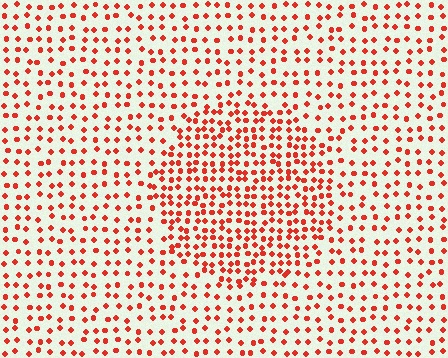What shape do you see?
I see a circle.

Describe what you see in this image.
The image contains small red elements arranged at two different densities. A circle-shaped region is visible where the elements are more densely packed than the surrounding area.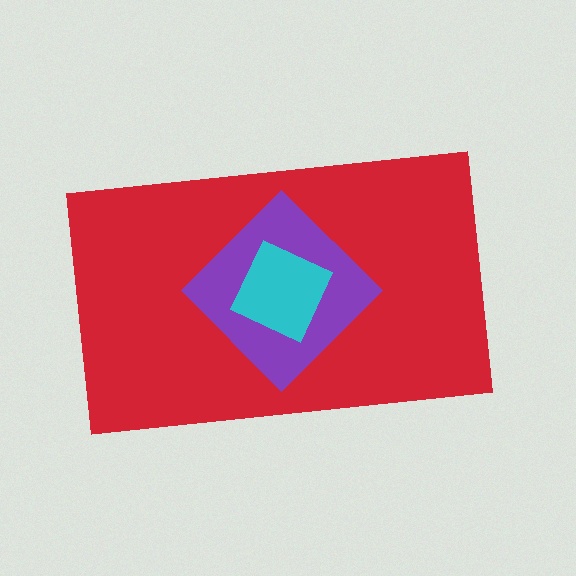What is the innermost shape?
The cyan square.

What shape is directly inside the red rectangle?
The purple diamond.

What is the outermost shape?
The red rectangle.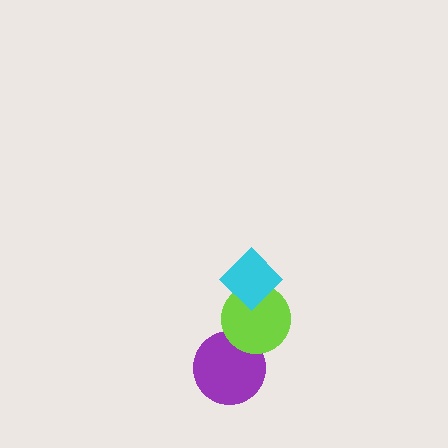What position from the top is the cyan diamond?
The cyan diamond is 1st from the top.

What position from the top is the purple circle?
The purple circle is 3rd from the top.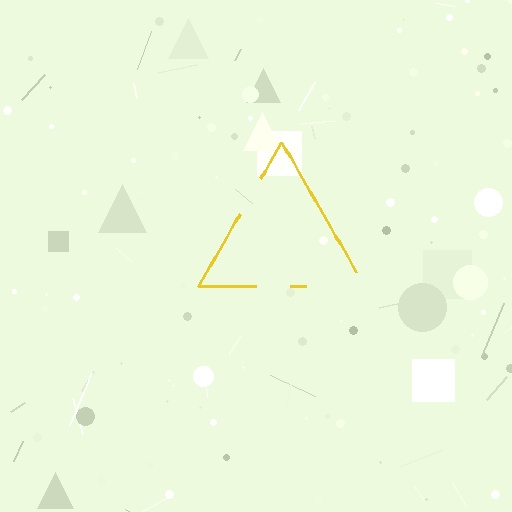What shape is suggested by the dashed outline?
The dashed outline suggests a triangle.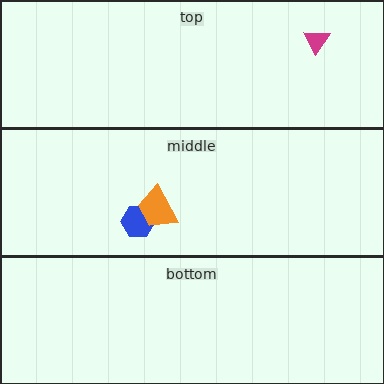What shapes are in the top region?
The magenta triangle.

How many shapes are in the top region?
1.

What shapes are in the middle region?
The blue hexagon, the orange trapezoid.